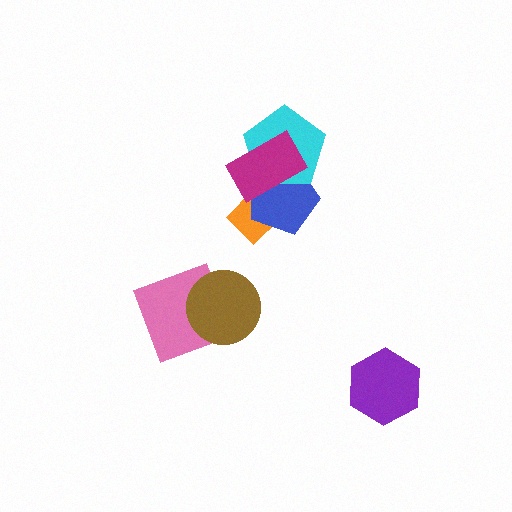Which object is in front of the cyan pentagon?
The magenta rectangle is in front of the cyan pentagon.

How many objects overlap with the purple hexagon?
0 objects overlap with the purple hexagon.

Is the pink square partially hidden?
Yes, it is partially covered by another shape.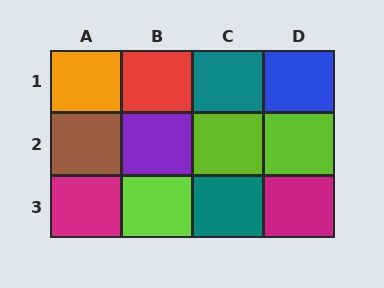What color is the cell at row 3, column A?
Magenta.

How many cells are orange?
1 cell is orange.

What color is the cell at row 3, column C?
Teal.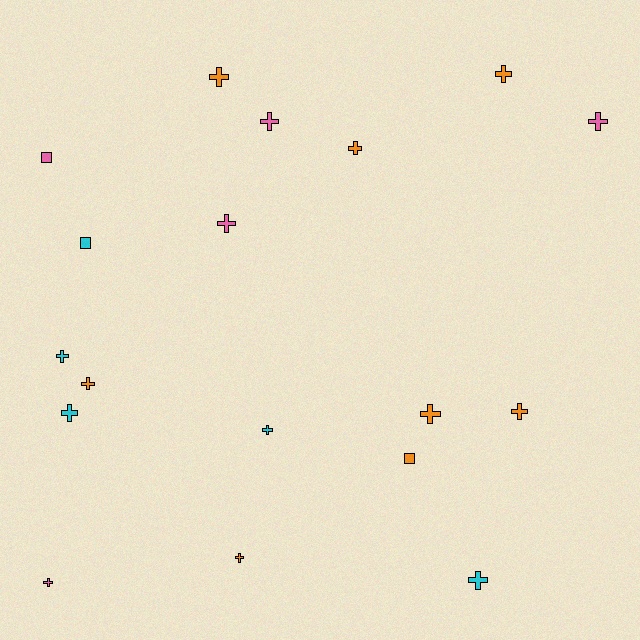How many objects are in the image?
There are 18 objects.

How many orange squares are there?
There is 1 orange square.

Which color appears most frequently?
Orange, with 8 objects.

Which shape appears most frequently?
Cross, with 15 objects.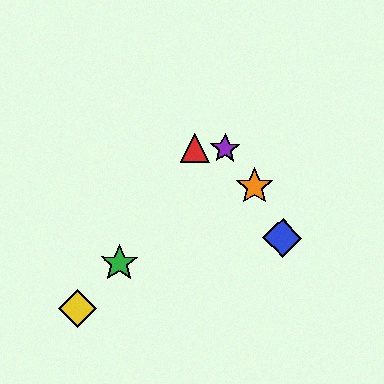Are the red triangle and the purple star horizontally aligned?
Yes, both are at y≈148.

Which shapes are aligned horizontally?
The red triangle, the purple star are aligned horizontally.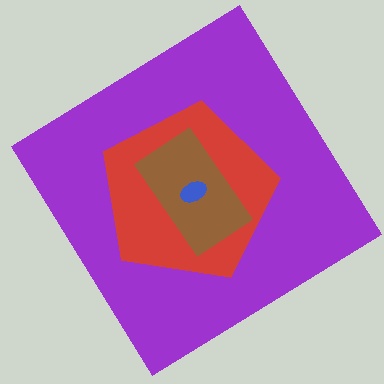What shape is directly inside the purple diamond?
The red pentagon.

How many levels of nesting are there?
4.